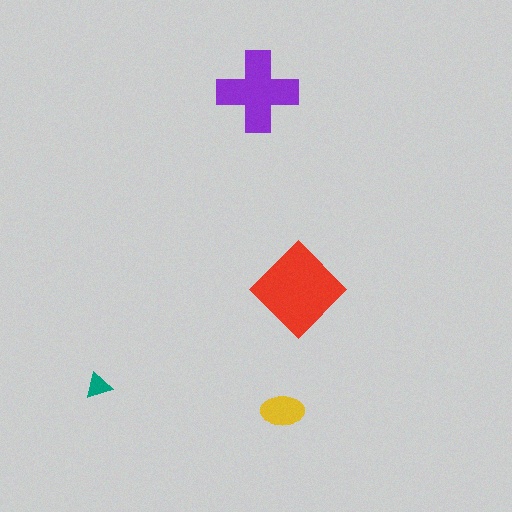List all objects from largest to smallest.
The red diamond, the purple cross, the yellow ellipse, the teal triangle.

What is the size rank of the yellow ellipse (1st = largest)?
3rd.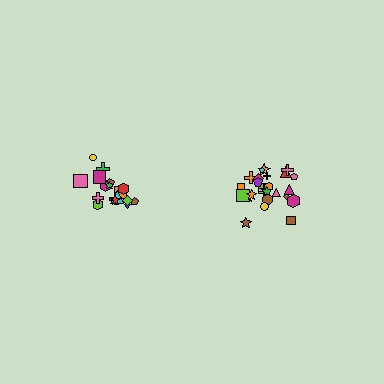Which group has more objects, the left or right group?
The right group.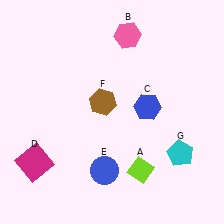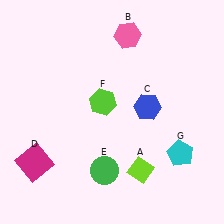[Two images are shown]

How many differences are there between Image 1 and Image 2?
There are 2 differences between the two images.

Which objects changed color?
E changed from blue to green. F changed from brown to lime.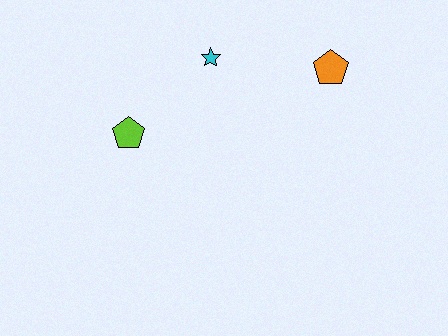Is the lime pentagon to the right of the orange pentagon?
No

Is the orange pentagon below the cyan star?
Yes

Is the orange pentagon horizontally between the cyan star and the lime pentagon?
No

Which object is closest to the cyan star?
The lime pentagon is closest to the cyan star.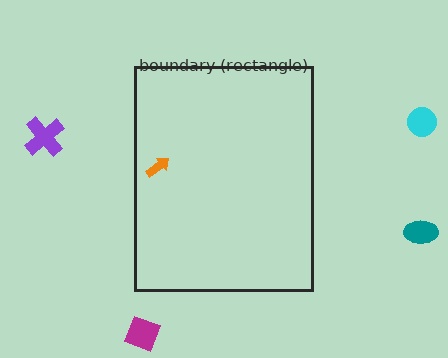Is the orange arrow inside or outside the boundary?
Inside.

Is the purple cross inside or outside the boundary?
Outside.